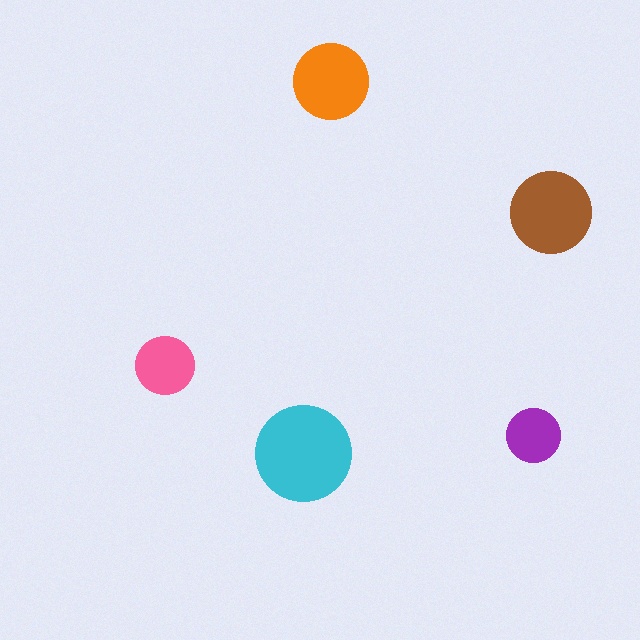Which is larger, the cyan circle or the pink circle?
The cyan one.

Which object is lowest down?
The cyan circle is bottommost.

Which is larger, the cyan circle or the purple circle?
The cyan one.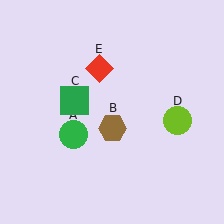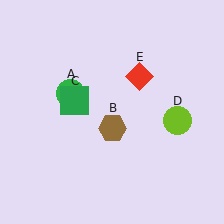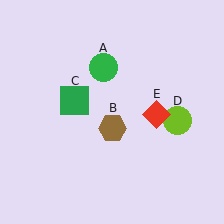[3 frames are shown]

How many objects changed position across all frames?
2 objects changed position: green circle (object A), red diamond (object E).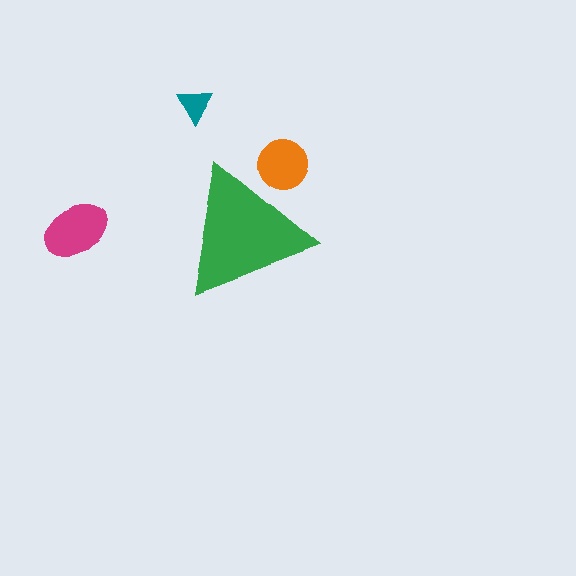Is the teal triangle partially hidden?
No, the teal triangle is fully visible.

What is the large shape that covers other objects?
A green triangle.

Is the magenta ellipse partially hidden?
No, the magenta ellipse is fully visible.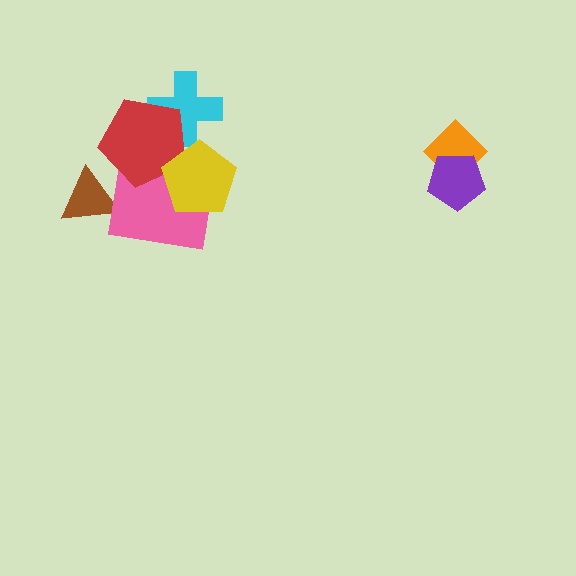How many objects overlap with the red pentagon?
3 objects overlap with the red pentagon.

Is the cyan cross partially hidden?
Yes, it is partially covered by another shape.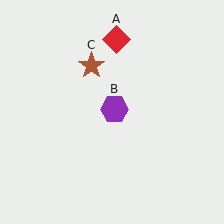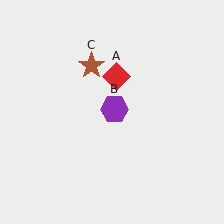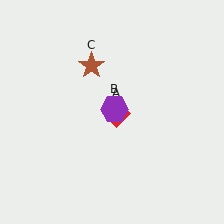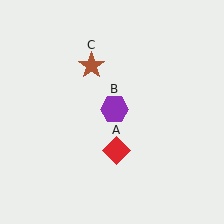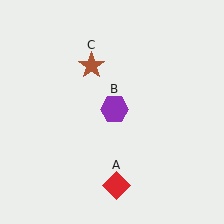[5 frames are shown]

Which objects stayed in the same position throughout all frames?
Purple hexagon (object B) and brown star (object C) remained stationary.